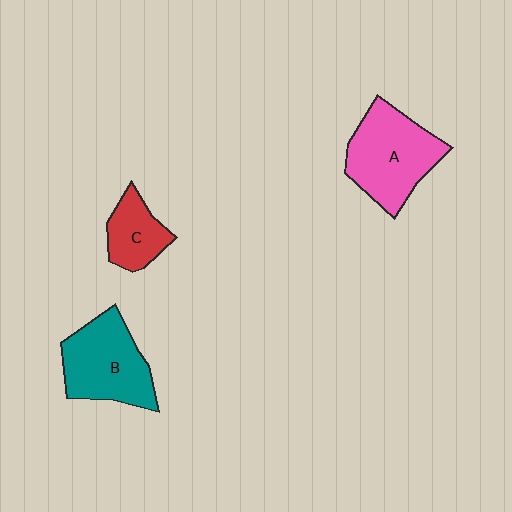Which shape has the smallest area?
Shape C (red).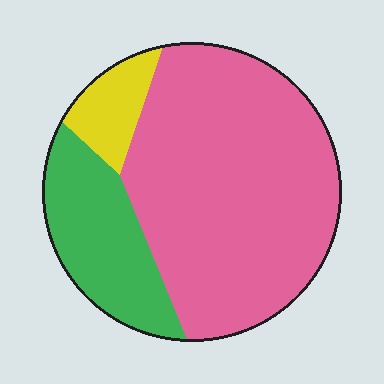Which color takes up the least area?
Yellow, at roughly 10%.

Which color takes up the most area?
Pink, at roughly 70%.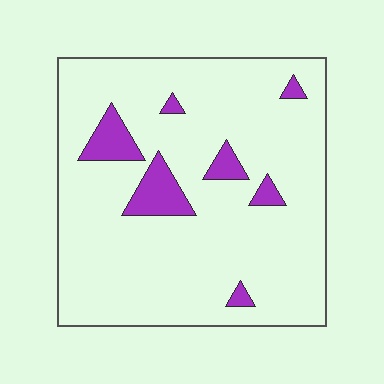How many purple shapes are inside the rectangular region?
7.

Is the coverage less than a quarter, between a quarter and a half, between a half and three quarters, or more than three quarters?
Less than a quarter.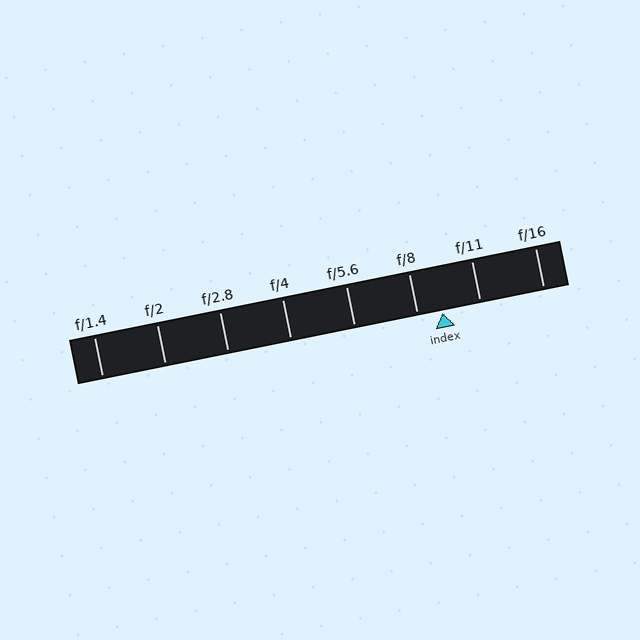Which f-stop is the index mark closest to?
The index mark is closest to f/8.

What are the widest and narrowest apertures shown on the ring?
The widest aperture shown is f/1.4 and the narrowest is f/16.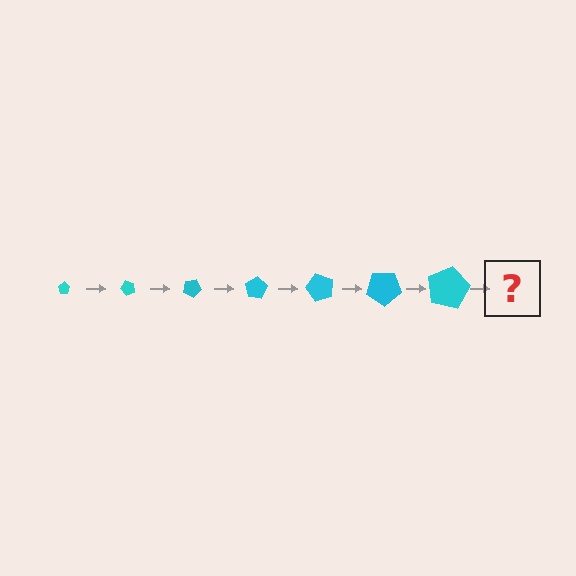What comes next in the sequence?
The next element should be a pentagon, larger than the previous one and rotated 350 degrees from the start.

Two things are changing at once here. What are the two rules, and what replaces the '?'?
The two rules are that the pentagon grows larger each step and it rotates 50 degrees each step. The '?' should be a pentagon, larger than the previous one and rotated 350 degrees from the start.